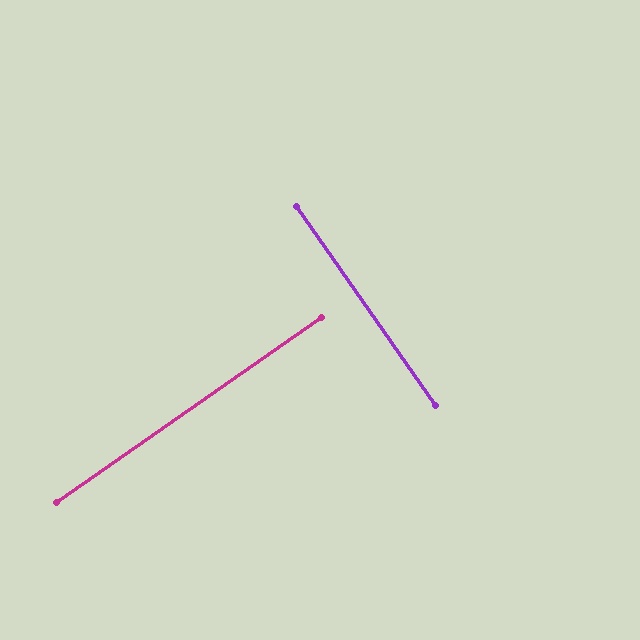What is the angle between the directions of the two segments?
Approximately 90 degrees.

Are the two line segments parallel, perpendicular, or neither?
Perpendicular — they meet at approximately 90°.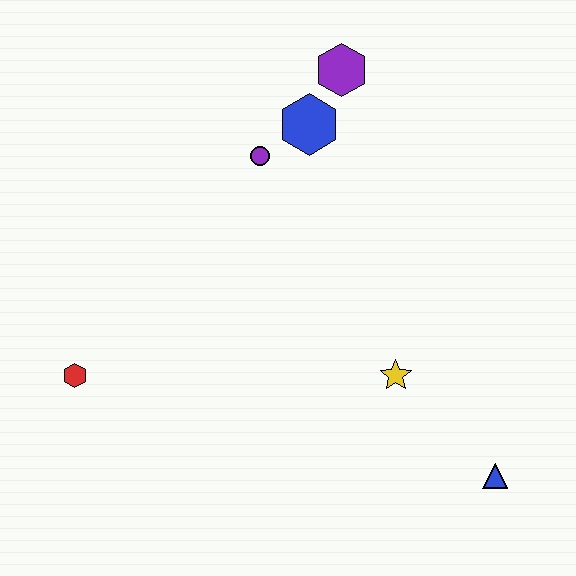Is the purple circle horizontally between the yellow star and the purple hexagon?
No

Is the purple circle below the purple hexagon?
Yes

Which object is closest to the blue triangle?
The yellow star is closest to the blue triangle.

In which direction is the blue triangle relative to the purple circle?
The blue triangle is below the purple circle.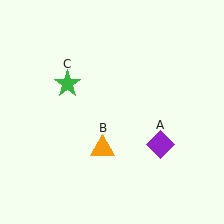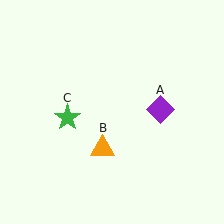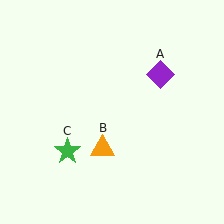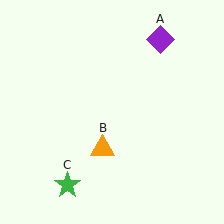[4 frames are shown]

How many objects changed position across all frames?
2 objects changed position: purple diamond (object A), green star (object C).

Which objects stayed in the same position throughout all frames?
Orange triangle (object B) remained stationary.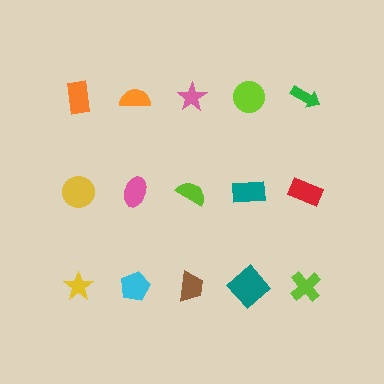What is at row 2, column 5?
A red rectangle.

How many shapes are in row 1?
5 shapes.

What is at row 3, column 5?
A lime cross.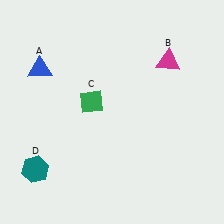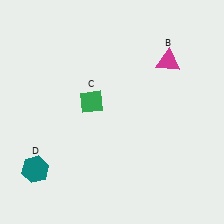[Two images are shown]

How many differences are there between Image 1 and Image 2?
There is 1 difference between the two images.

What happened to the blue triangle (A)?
The blue triangle (A) was removed in Image 2. It was in the top-left area of Image 1.